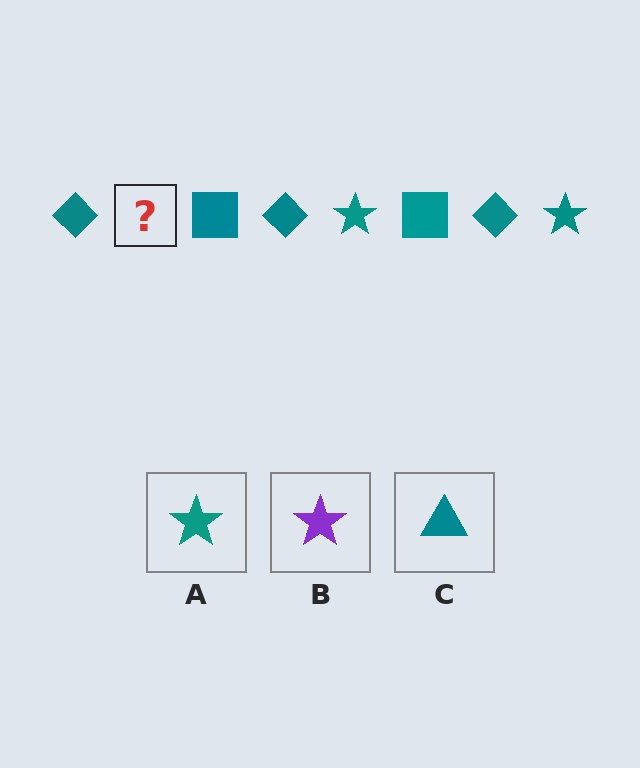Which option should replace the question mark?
Option A.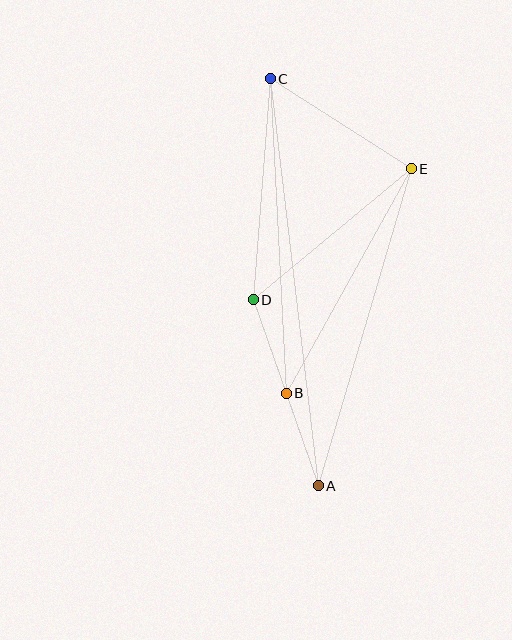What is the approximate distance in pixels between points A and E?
The distance between A and E is approximately 330 pixels.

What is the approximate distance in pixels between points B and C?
The distance between B and C is approximately 315 pixels.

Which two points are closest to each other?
Points A and B are closest to each other.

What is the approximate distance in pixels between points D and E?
The distance between D and E is approximately 205 pixels.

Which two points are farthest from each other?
Points A and C are farthest from each other.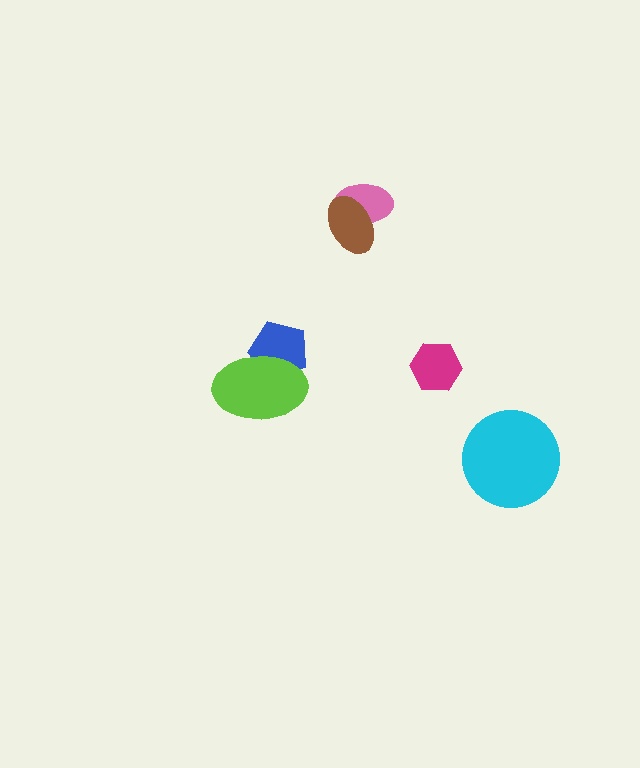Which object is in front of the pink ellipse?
The brown ellipse is in front of the pink ellipse.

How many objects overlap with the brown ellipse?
1 object overlaps with the brown ellipse.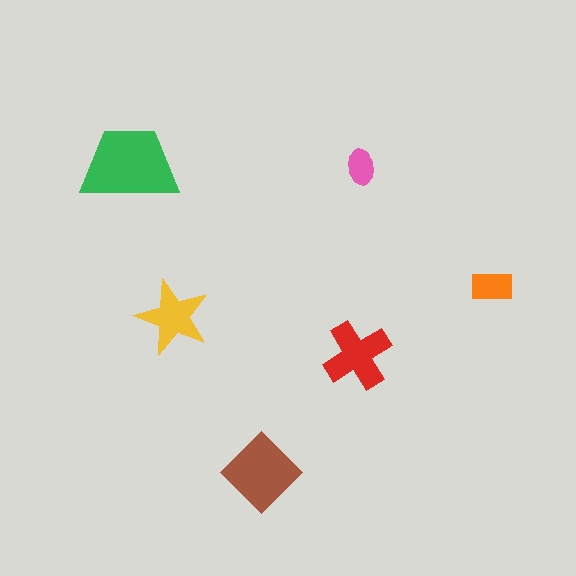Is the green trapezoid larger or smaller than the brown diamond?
Larger.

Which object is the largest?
The green trapezoid.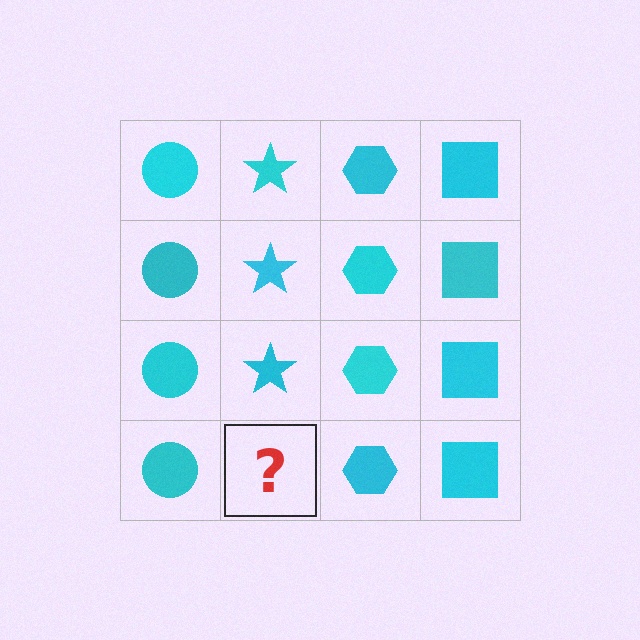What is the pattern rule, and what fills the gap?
The rule is that each column has a consistent shape. The gap should be filled with a cyan star.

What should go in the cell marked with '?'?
The missing cell should contain a cyan star.